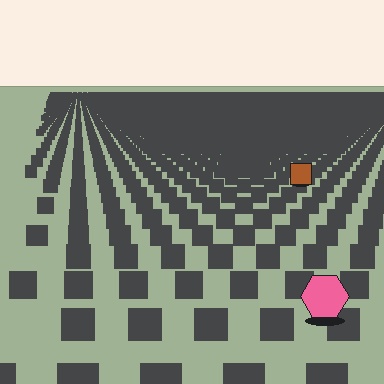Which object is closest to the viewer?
The pink hexagon is closest. The texture marks near it are larger and more spread out.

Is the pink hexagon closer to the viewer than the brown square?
Yes. The pink hexagon is closer — you can tell from the texture gradient: the ground texture is coarser near it.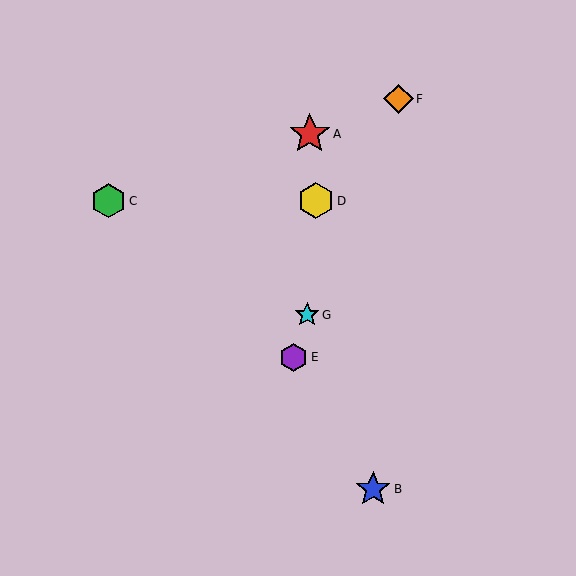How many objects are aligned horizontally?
2 objects (C, D) are aligned horizontally.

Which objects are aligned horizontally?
Objects C, D are aligned horizontally.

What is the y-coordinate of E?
Object E is at y≈357.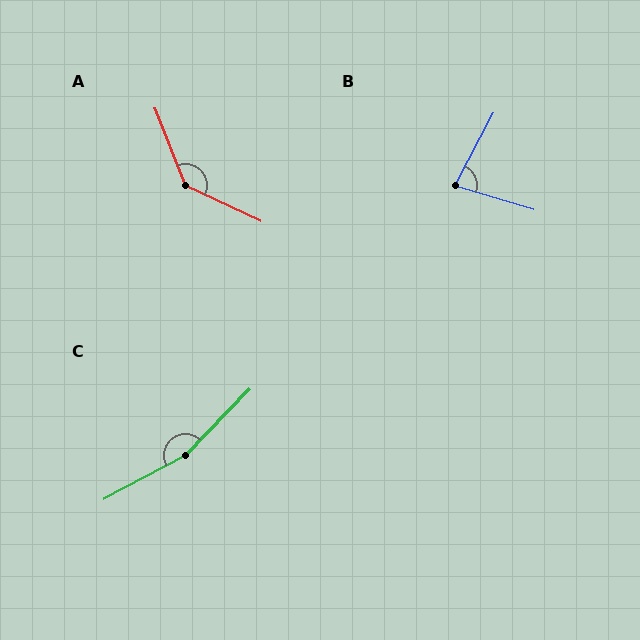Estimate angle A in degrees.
Approximately 137 degrees.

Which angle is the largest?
C, at approximately 163 degrees.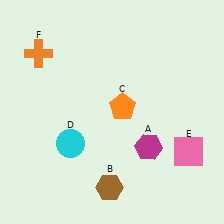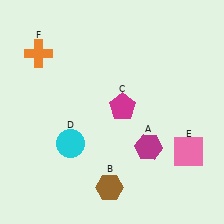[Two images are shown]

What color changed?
The pentagon (C) changed from orange in Image 1 to magenta in Image 2.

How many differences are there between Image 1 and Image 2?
There is 1 difference between the two images.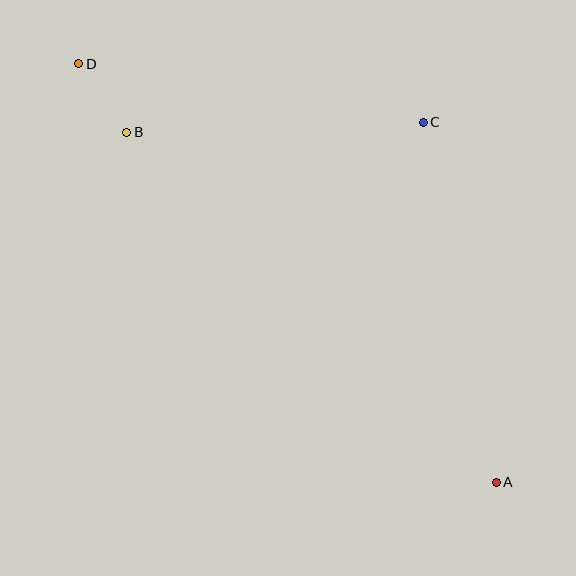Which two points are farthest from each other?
Points A and D are farthest from each other.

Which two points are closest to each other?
Points B and D are closest to each other.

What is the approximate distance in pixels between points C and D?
The distance between C and D is approximately 349 pixels.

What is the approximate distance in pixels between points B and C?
The distance between B and C is approximately 297 pixels.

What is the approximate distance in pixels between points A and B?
The distance between A and B is approximately 509 pixels.